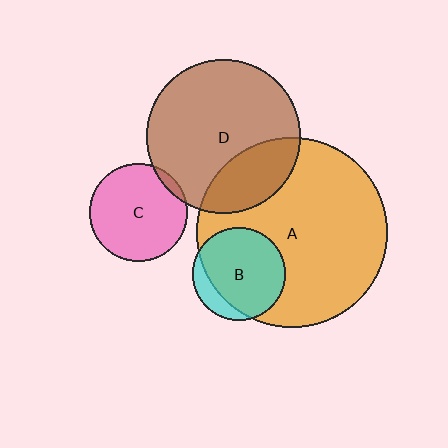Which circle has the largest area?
Circle A (orange).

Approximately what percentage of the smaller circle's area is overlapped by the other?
Approximately 80%.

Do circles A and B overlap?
Yes.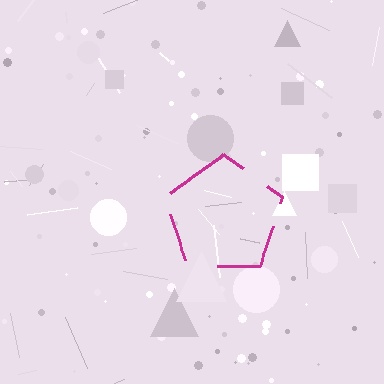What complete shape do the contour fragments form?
The contour fragments form a pentagon.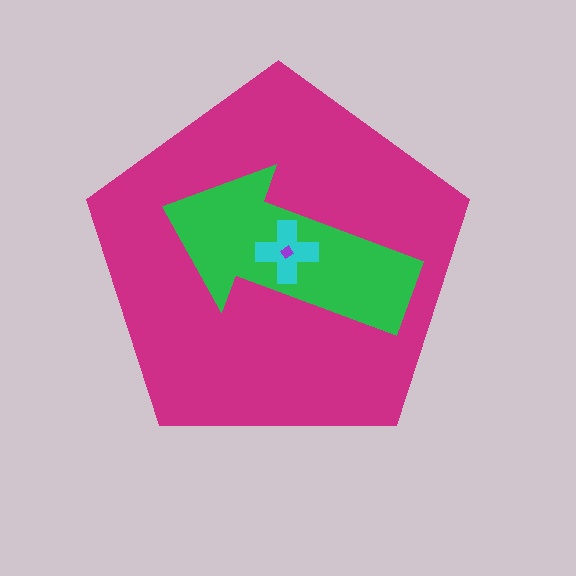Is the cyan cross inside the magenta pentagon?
Yes.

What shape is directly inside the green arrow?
The cyan cross.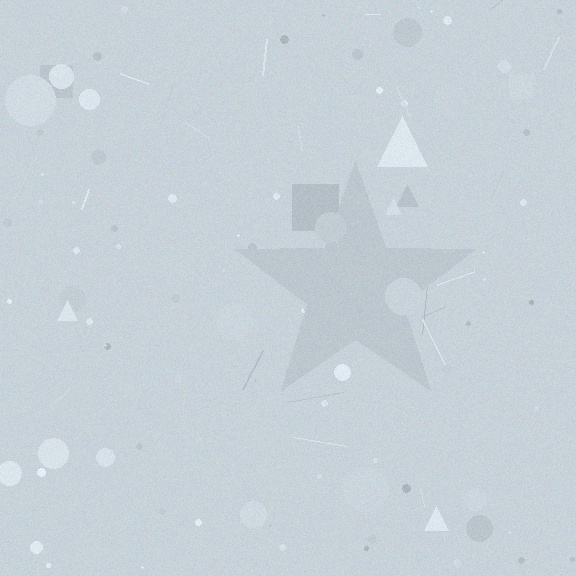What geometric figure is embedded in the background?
A star is embedded in the background.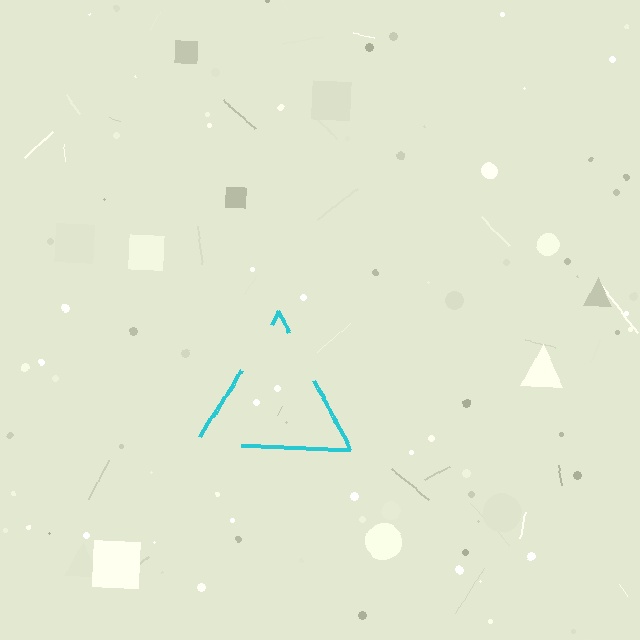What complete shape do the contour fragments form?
The contour fragments form a triangle.